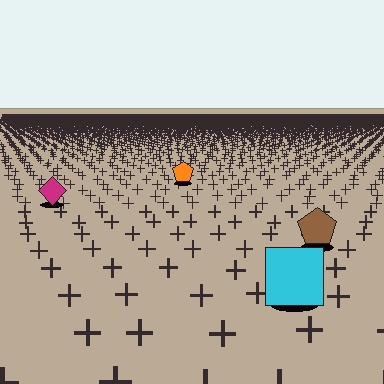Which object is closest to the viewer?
The cyan square is closest. The texture marks near it are larger and more spread out.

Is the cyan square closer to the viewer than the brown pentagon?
Yes. The cyan square is closer — you can tell from the texture gradient: the ground texture is coarser near it.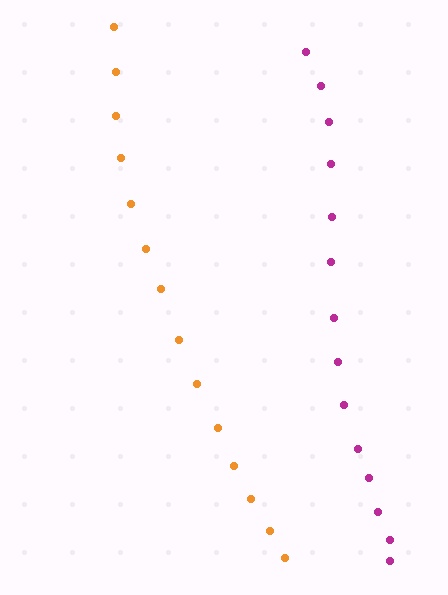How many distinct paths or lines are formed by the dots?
There are 2 distinct paths.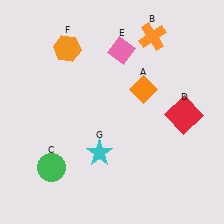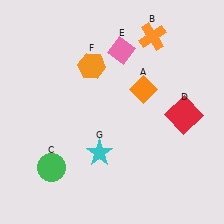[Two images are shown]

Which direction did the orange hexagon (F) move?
The orange hexagon (F) moved right.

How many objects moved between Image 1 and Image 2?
1 object moved between the two images.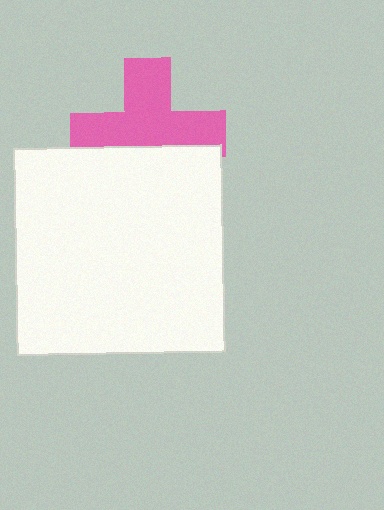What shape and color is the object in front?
The object in front is a white square.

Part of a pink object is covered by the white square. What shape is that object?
It is a cross.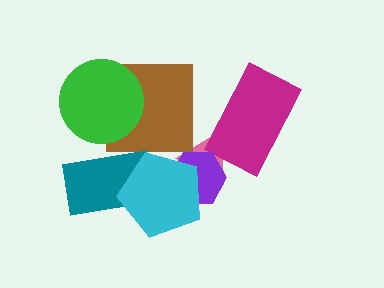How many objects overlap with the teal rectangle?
1 object overlaps with the teal rectangle.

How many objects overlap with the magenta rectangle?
1 object overlaps with the magenta rectangle.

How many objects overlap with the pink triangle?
3 objects overlap with the pink triangle.